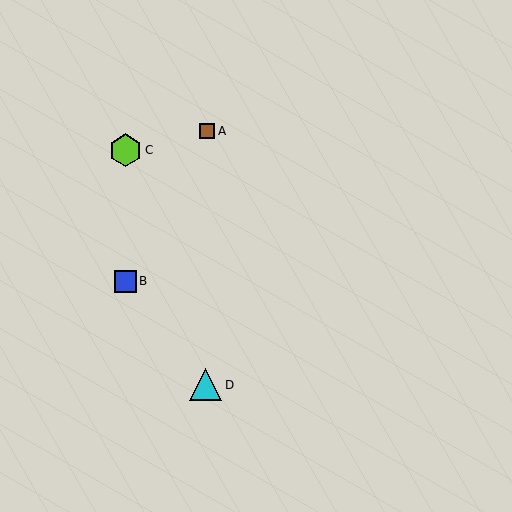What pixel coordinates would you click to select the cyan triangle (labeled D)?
Click at (205, 385) to select the cyan triangle D.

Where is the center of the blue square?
The center of the blue square is at (125, 281).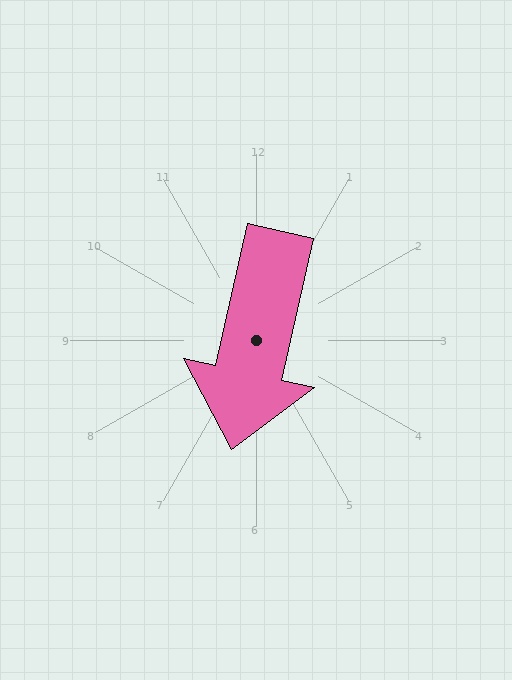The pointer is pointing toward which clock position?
Roughly 6 o'clock.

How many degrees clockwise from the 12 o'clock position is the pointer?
Approximately 193 degrees.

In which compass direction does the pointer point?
South.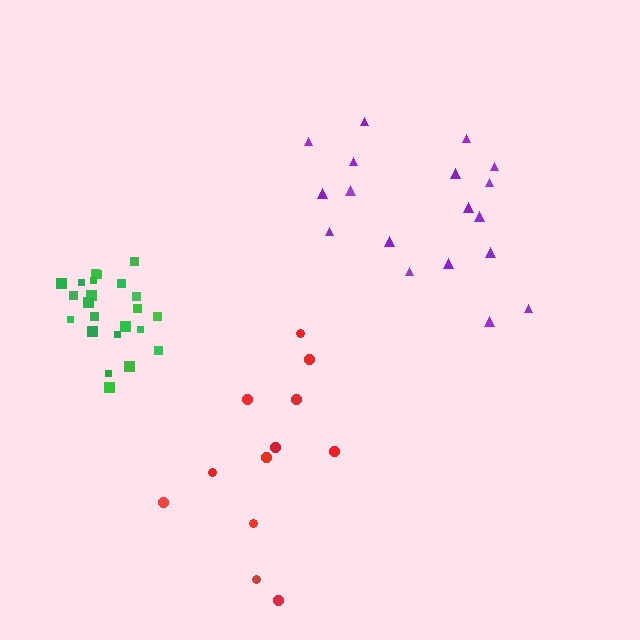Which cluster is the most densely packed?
Green.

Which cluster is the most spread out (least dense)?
Red.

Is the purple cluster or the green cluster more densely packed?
Green.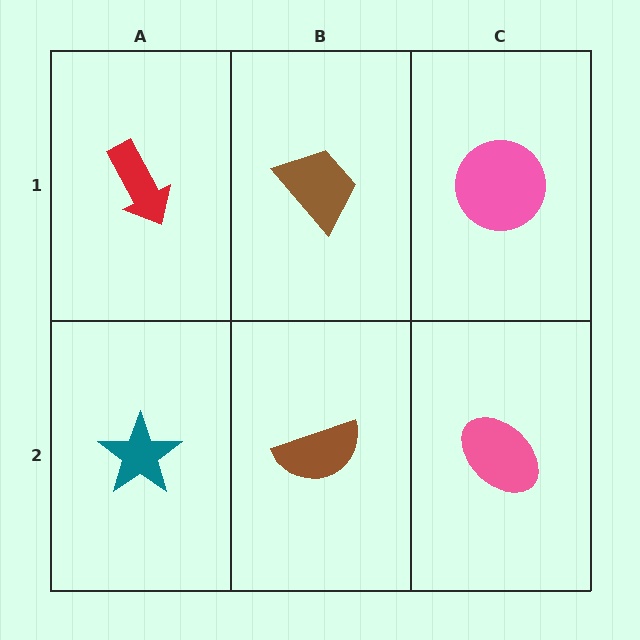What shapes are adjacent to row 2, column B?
A brown trapezoid (row 1, column B), a teal star (row 2, column A), a pink ellipse (row 2, column C).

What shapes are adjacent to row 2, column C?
A pink circle (row 1, column C), a brown semicircle (row 2, column B).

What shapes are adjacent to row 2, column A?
A red arrow (row 1, column A), a brown semicircle (row 2, column B).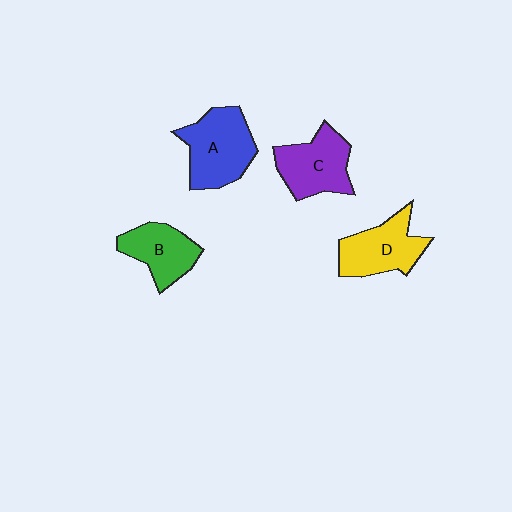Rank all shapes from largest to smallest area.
From largest to smallest: A (blue), C (purple), D (yellow), B (green).